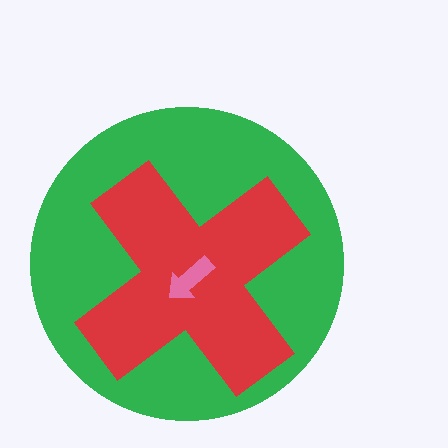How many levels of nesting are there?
3.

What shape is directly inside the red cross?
The pink arrow.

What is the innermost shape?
The pink arrow.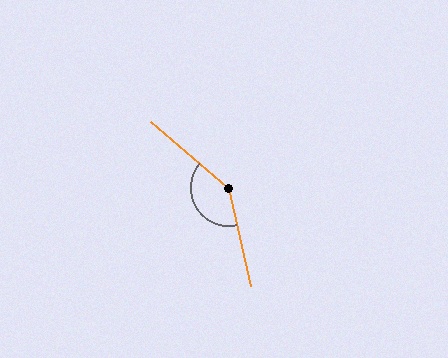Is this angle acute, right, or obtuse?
It is obtuse.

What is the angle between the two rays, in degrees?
Approximately 143 degrees.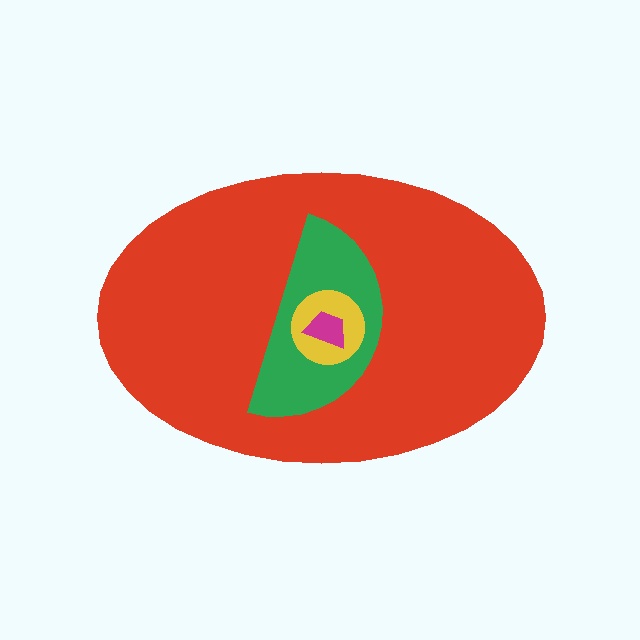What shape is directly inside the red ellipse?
The green semicircle.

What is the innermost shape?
The magenta trapezoid.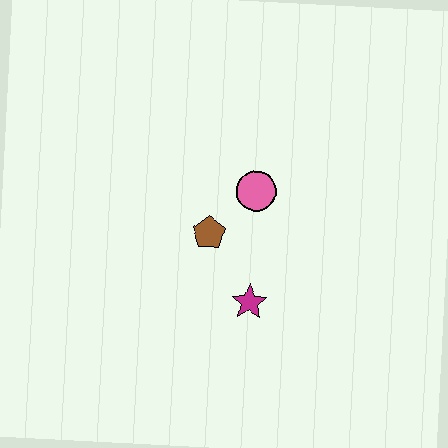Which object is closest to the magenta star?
The brown pentagon is closest to the magenta star.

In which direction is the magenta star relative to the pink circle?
The magenta star is below the pink circle.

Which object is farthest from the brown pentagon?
The magenta star is farthest from the brown pentagon.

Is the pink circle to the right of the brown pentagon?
Yes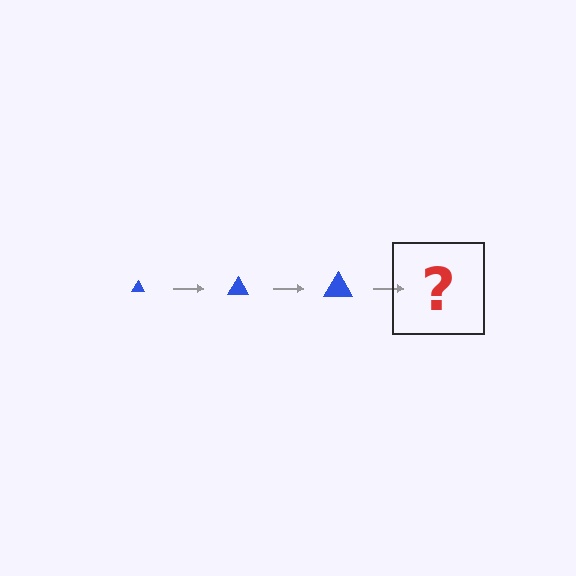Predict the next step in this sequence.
The next step is a blue triangle, larger than the previous one.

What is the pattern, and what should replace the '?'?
The pattern is that the triangle gets progressively larger each step. The '?' should be a blue triangle, larger than the previous one.